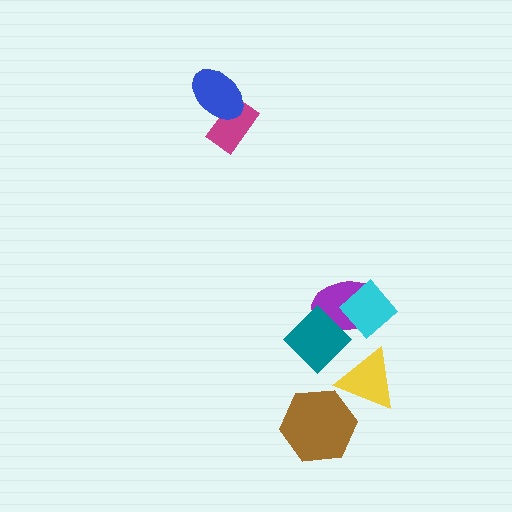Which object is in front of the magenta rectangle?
The blue ellipse is in front of the magenta rectangle.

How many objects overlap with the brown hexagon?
1 object overlaps with the brown hexagon.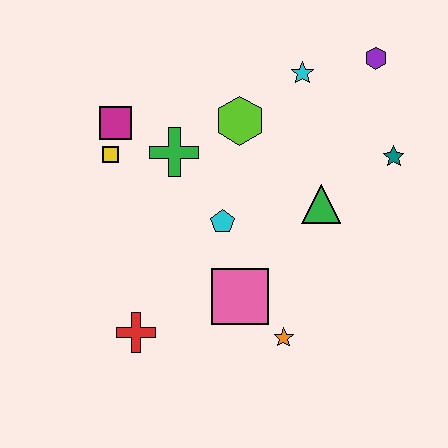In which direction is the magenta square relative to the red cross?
The magenta square is above the red cross.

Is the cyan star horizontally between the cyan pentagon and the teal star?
Yes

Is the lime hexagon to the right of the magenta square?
Yes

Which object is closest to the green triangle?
The teal star is closest to the green triangle.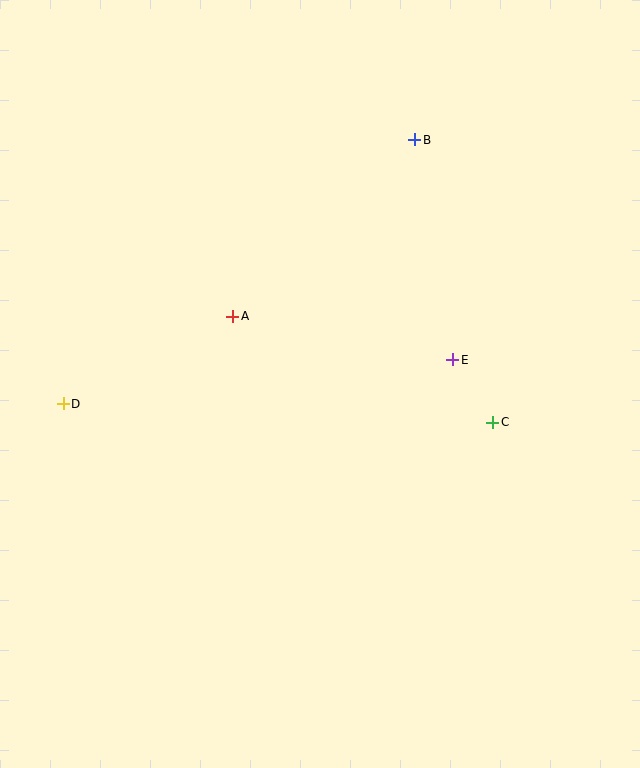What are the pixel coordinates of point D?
Point D is at (63, 404).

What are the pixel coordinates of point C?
Point C is at (493, 422).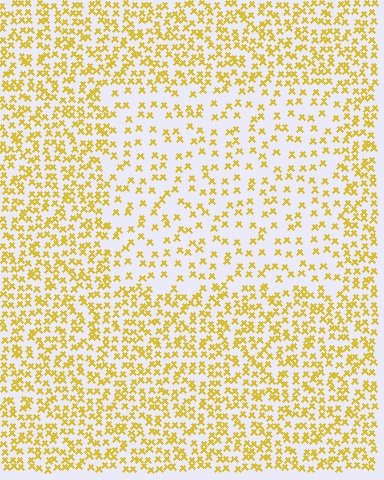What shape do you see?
I see a rectangle.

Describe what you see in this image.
The image contains small yellow elements arranged at two different densities. A rectangle-shaped region is visible where the elements are less densely packed than the surrounding area.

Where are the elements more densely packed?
The elements are more densely packed outside the rectangle boundary.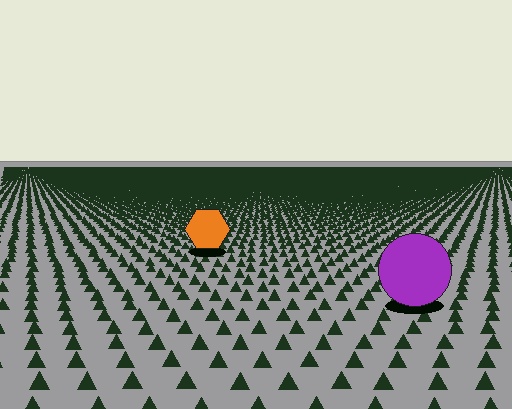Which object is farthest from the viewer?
The orange hexagon is farthest from the viewer. It appears smaller and the ground texture around it is denser.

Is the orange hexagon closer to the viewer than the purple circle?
No. The purple circle is closer — you can tell from the texture gradient: the ground texture is coarser near it.